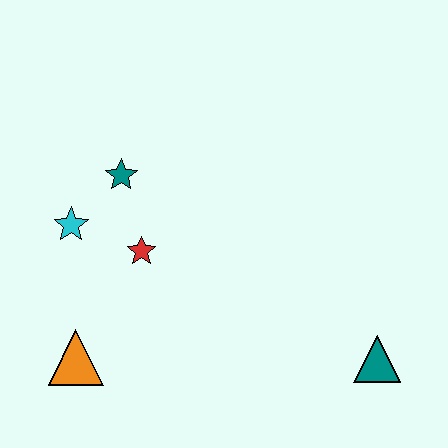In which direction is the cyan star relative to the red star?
The cyan star is to the left of the red star.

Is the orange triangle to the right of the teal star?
No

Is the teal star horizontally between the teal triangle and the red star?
No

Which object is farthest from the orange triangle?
The teal triangle is farthest from the orange triangle.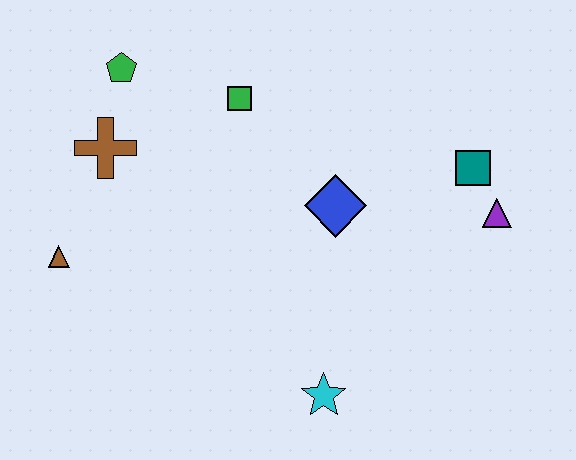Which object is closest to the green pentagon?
The brown cross is closest to the green pentagon.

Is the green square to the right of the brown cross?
Yes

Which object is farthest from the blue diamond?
The brown triangle is farthest from the blue diamond.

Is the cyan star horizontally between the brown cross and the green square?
No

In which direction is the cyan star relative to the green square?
The cyan star is below the green square.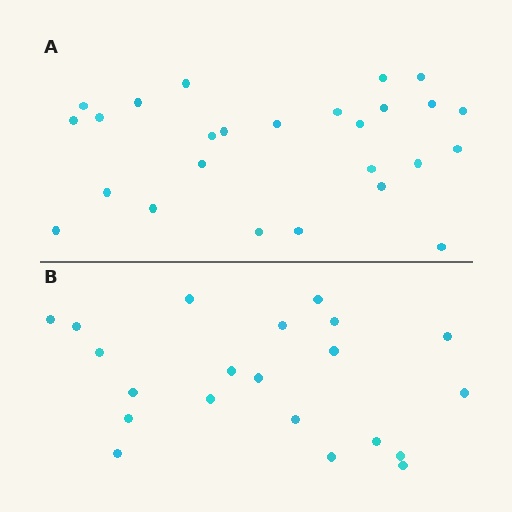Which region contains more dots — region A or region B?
Region A (the top region) has more dots.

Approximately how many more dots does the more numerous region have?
Region A has about 5 more dots than region B.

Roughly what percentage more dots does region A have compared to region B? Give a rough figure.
About 25% more.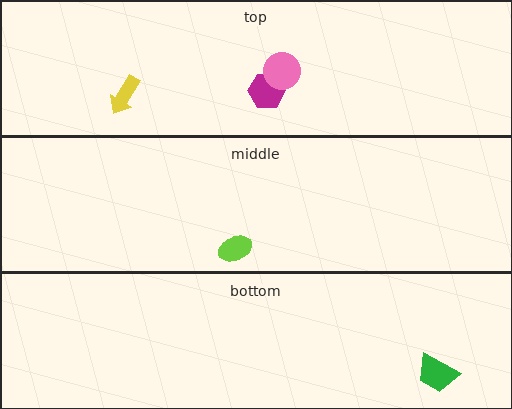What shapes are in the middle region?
The lime ellipse.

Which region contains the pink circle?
The top region.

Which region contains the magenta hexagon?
The top region.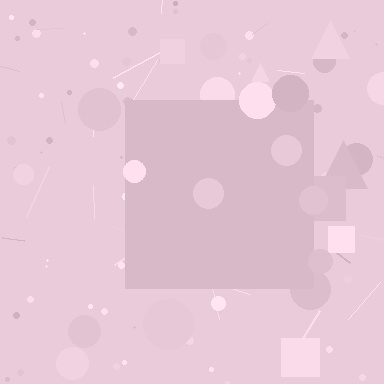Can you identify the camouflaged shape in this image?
The camouflaged shape is a square.